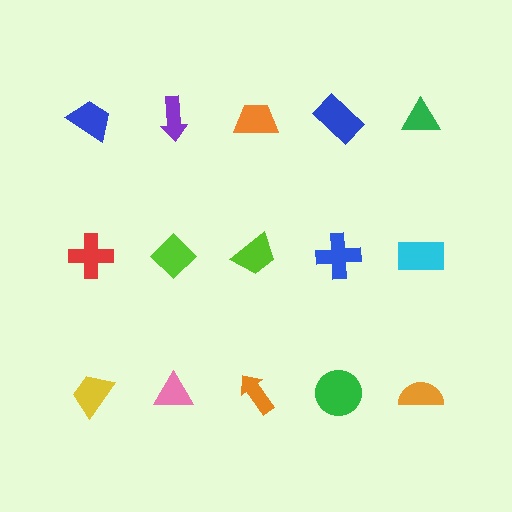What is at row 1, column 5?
A green triangle.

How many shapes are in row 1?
5 shapes.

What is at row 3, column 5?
An orange semicircle.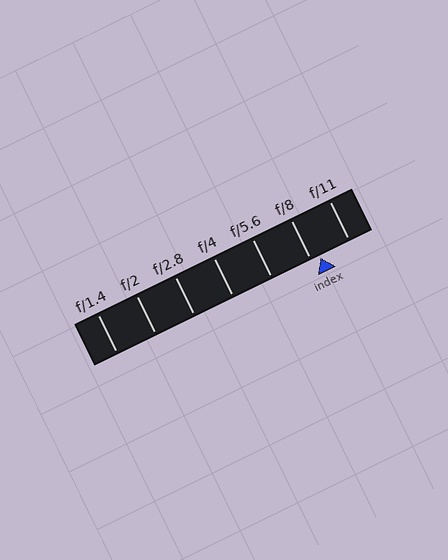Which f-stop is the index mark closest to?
The index mark is closest to f/8.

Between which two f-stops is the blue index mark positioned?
The index mark is between f/8 and f/11.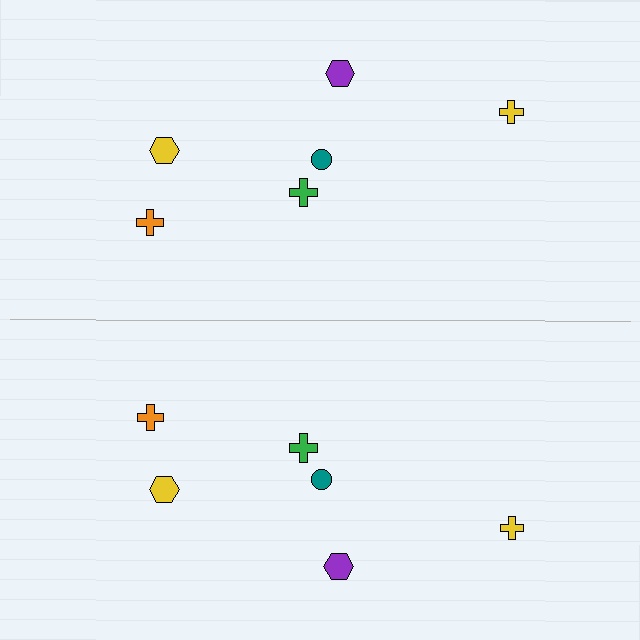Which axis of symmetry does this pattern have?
The pattern has a horizontal axis of symmetry running through the center of the image.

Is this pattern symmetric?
Yes, this pattern has bilateral (reflection) symmetry.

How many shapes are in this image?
There are 12 shapes in this image.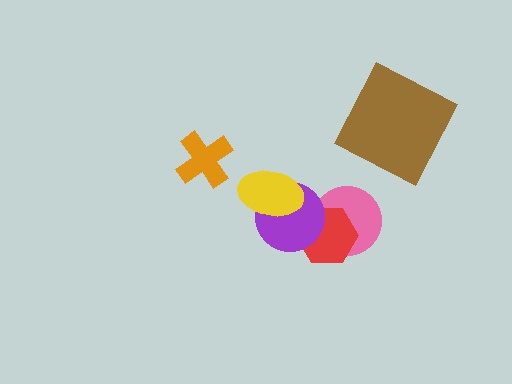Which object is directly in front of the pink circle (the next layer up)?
The red hexagon is directly in front of the pink circle.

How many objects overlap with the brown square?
0 objects overlap with the brown square.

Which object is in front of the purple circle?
The yellow ellipse is in front of the purple circle.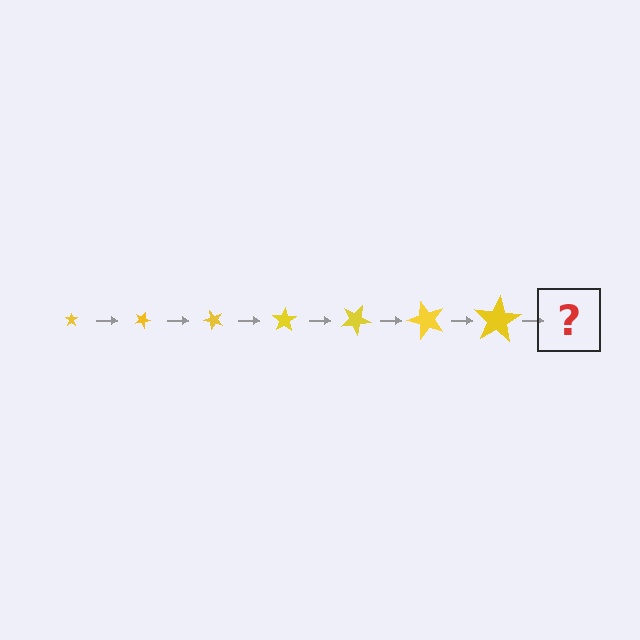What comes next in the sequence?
The next element should be a star, larger than the previous one and rotated 175 degrees from the start.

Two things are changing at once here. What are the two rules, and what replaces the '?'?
The two rules are that the star grows larger each step and it rotates 25 degrees each step. The '?' should be a star, larger than the previous one and rotated 175 degrees from the start.